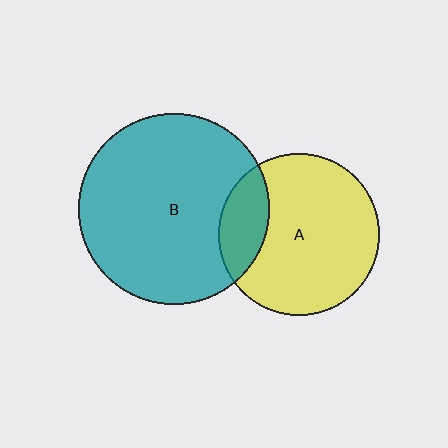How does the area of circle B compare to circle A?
Approximately 1.4 times.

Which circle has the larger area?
Circle B (teal).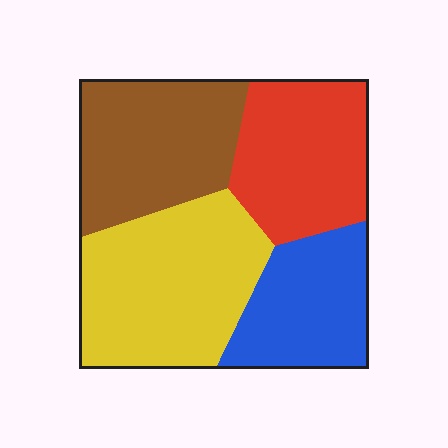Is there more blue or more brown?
Brown.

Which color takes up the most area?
Yellow, at roughly 30%.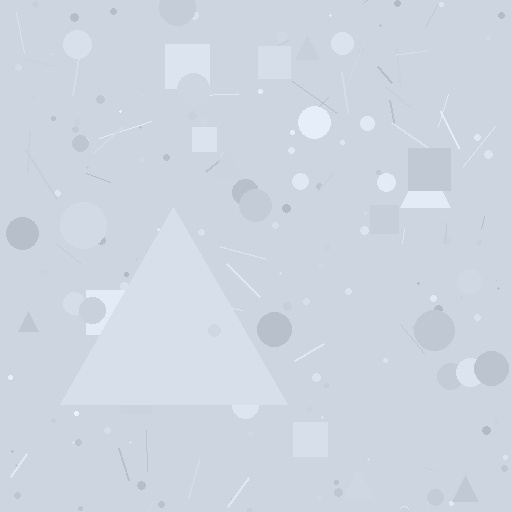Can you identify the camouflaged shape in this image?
The camouflaged shape is a triangle.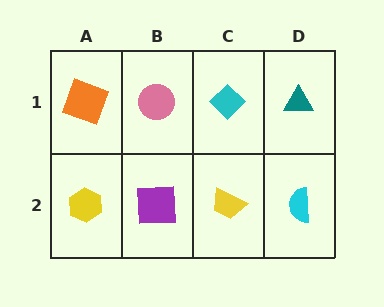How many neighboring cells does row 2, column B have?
3.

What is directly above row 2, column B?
A pink circle.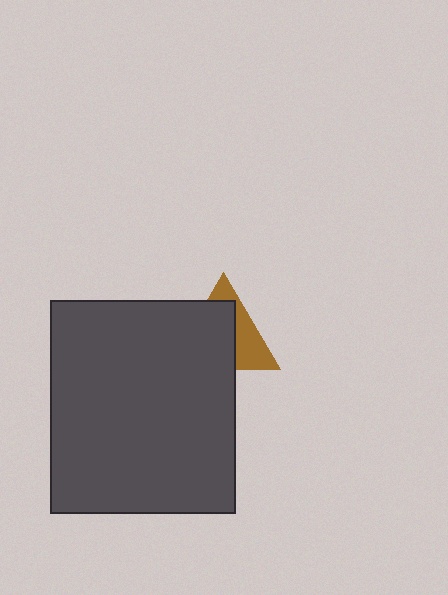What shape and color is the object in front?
The object in front is a dark gray rectangle.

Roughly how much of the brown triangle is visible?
A small part of it is visible (roughly 39%).